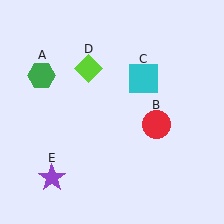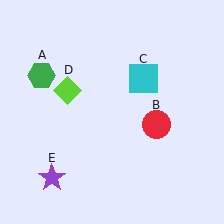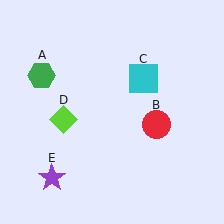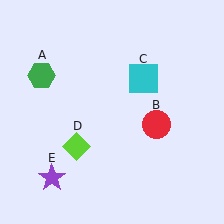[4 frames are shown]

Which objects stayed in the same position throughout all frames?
Green hexagon (object A) and red circle (object B) and cyan square (object C) and purple star (object E) remained stationary.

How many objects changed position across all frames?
1 object changed position: lime diamond (object D).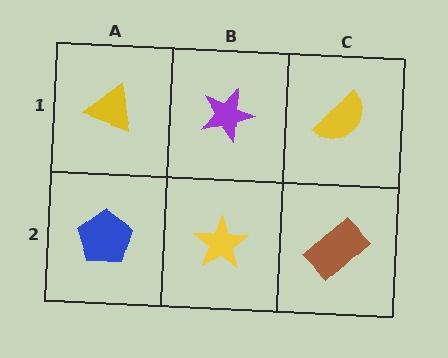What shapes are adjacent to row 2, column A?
A yellow triangle (row 1, column A), a yellow star (row 2, column B).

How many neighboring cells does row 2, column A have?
2.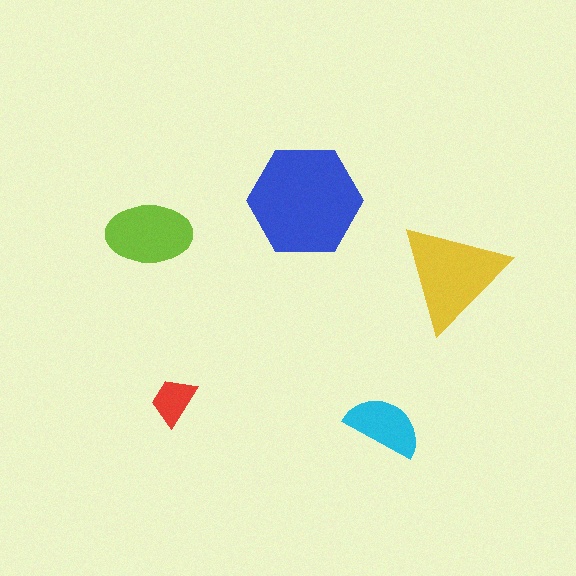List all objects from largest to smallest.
The blue hexagon, the yellow triangle, the lime ellipse, the cyan semicircle, the red trapezoid.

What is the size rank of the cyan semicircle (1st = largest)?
4th.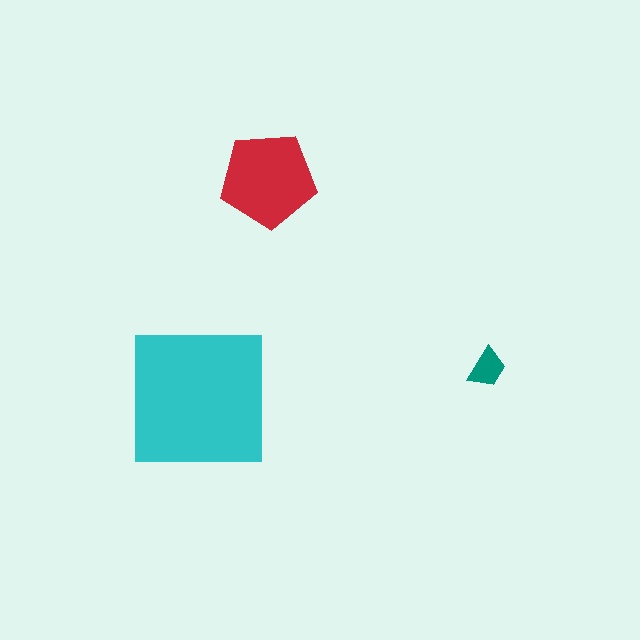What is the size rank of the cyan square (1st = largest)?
1st.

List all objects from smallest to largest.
The teal trapezoid, the red pentagon, the cyan square.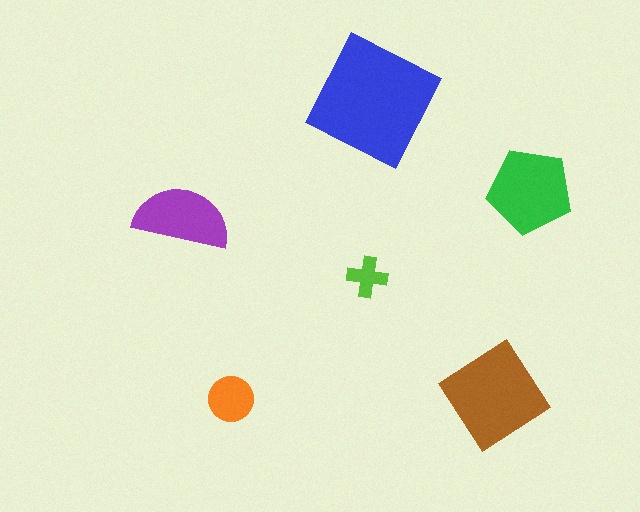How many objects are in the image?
There are 6 objects in the image.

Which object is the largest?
The blue square.